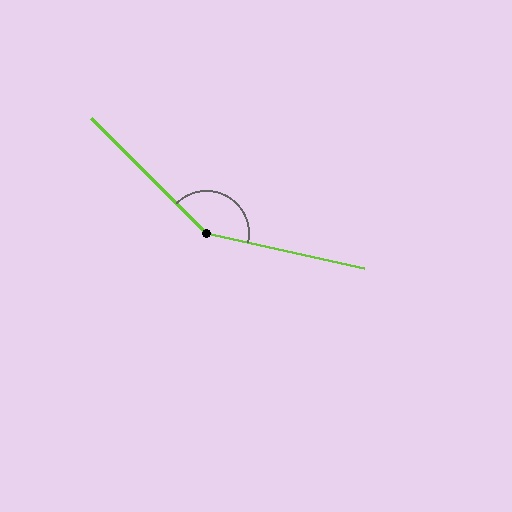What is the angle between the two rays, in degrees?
Approximately 147 degrees.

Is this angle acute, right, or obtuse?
It is obtuse.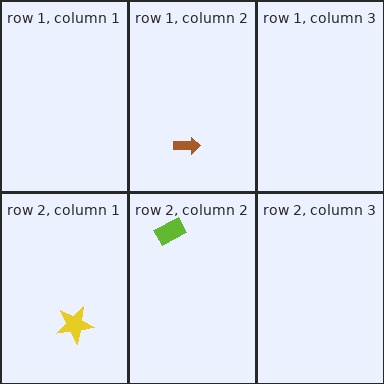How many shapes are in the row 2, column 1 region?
1.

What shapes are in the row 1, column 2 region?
The brown arrow.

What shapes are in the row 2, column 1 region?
The yellow star.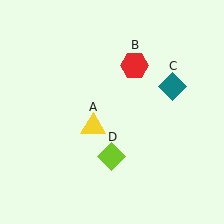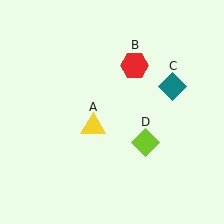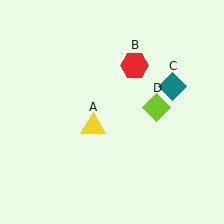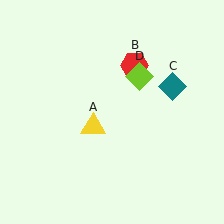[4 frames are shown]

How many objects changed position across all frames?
1 object changed position: lime diamond (object D).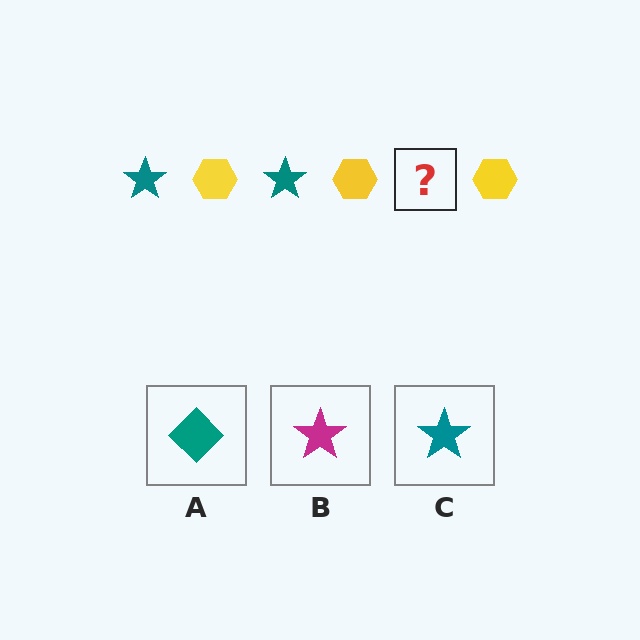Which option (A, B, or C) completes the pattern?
C.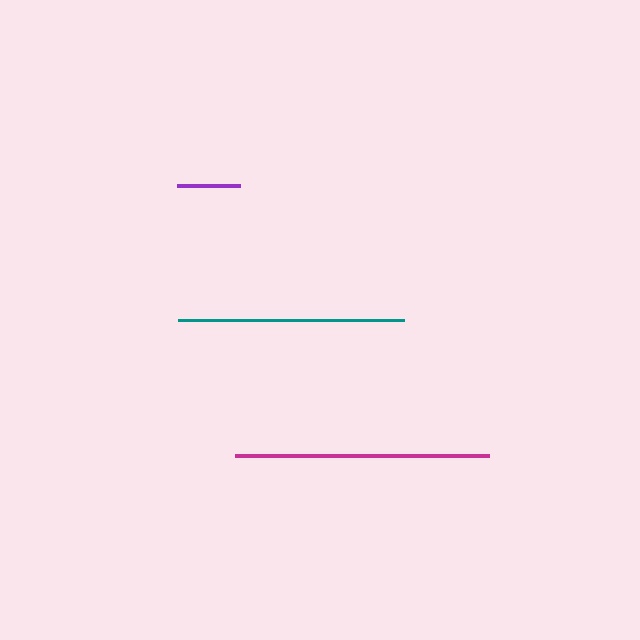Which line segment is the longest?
The magenta line is the longest at approximately 253 pixels.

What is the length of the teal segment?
The teal segment is approximately 227 pixels long.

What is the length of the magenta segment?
The magenta segment is approximately 253 pixels long.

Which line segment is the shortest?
The purple line is the shortest at approximately 63 pixels.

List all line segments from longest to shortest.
From longest to shortest: magenta, teal, purple.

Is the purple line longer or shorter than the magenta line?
The magenta line is longer than the purple line.